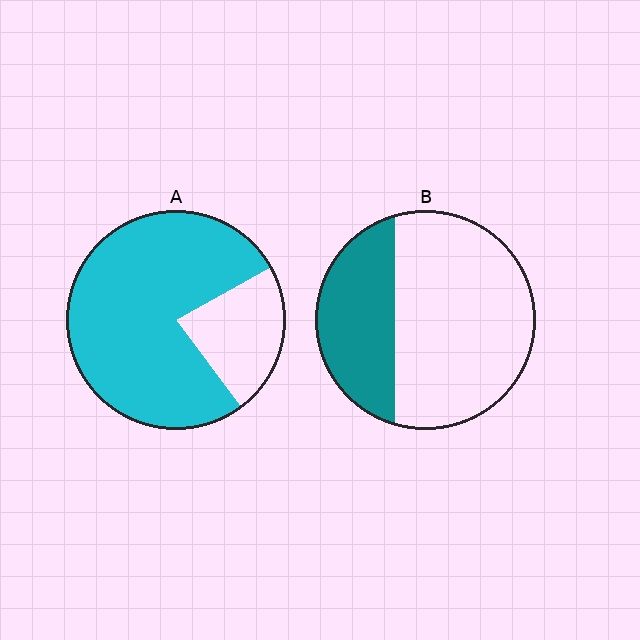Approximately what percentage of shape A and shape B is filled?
A is approximately 75% and B is approximately 35%.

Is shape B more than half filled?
No.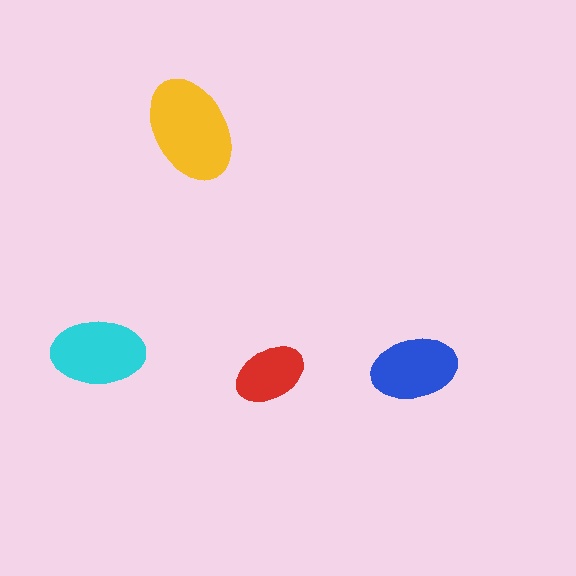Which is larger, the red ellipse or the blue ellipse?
The blue one.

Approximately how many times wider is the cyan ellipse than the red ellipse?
About 1.5 times wider.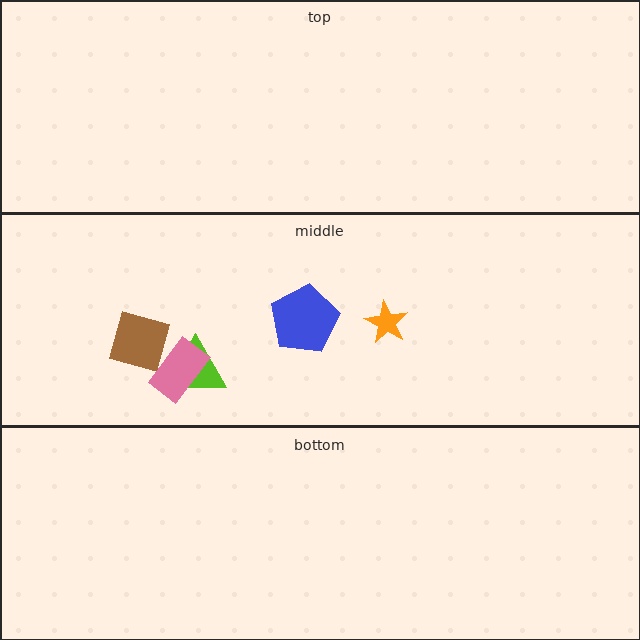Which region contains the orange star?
The middle region.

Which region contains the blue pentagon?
The middle region.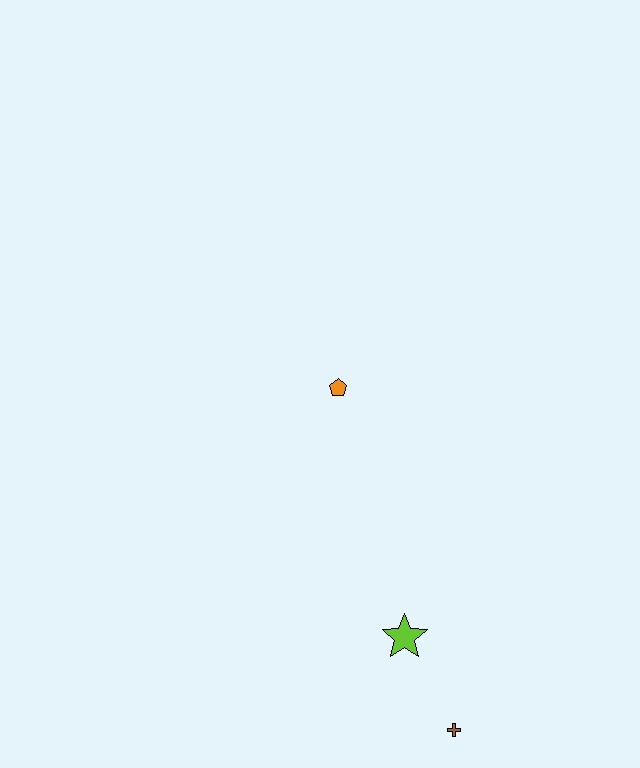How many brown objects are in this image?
There is 1 brown object.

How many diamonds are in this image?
There are no diamonds.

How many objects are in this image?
There are 3 objects.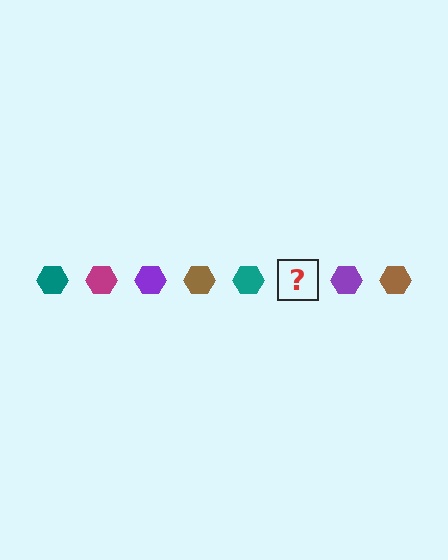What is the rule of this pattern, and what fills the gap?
The rule is that the pattern cycles through teal, magenta, purple, brown hexagons. The gap should be filled with a magenta hexagon.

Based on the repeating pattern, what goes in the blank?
The blank should be a magenta hexagon.